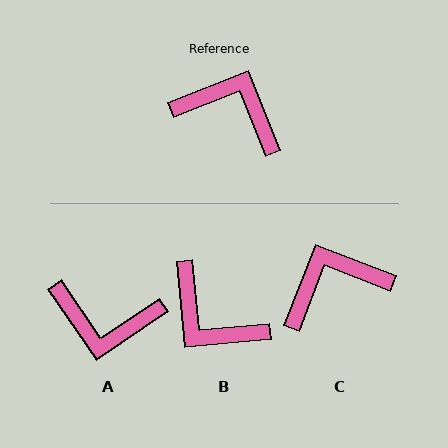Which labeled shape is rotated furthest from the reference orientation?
A, about 167 degrees away.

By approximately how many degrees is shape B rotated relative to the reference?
Approximately 164 degrees counter-clockwise.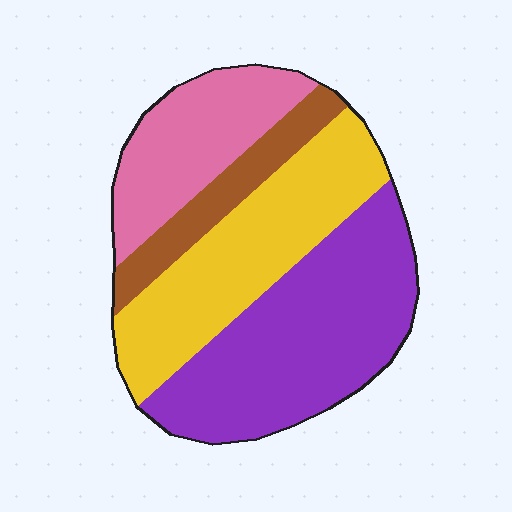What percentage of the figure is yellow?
Yellow takes up about one third (1/3) of the figure.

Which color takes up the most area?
Purple, at roughly 40%.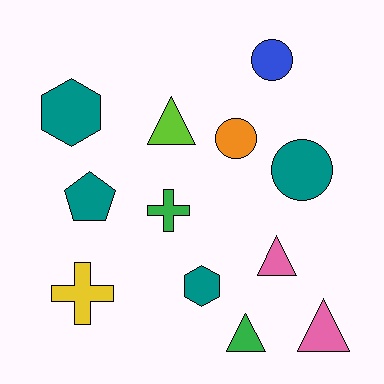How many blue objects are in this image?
There is 1 blue object.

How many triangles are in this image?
There are 4 triangles.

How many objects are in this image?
There are 12 objects.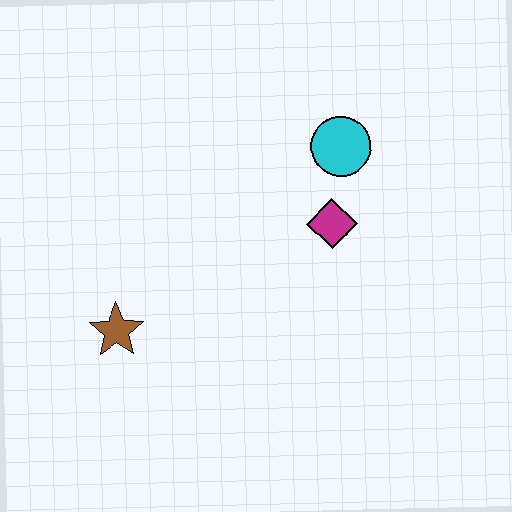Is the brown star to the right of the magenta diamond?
No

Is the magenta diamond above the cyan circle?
No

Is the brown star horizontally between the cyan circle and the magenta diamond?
No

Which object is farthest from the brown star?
The cyan circle is farthest from the brown star.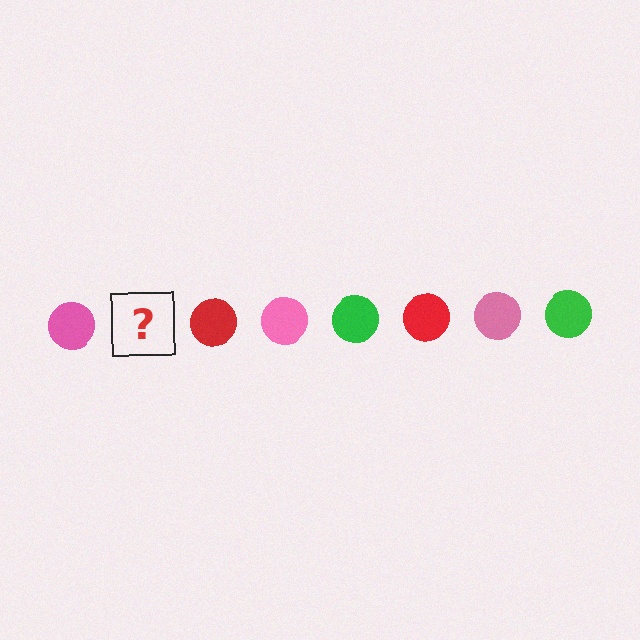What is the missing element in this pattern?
The missing element is a green circle.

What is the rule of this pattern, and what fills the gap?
The rule is that the pattern cycles through pink, green, red circles. The gap should be filled with a green circle.